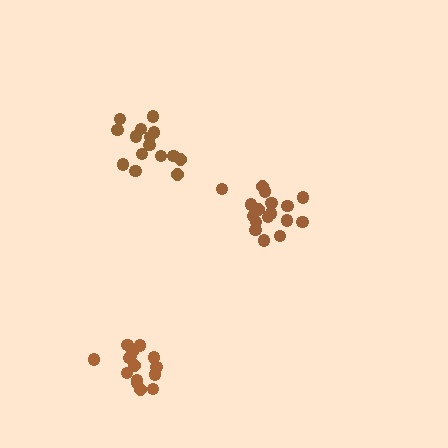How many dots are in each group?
Group 1: 15 dots, Group 2: 17 dots, Group 3: 15 dots (47 total).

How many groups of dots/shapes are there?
There are 3 groups.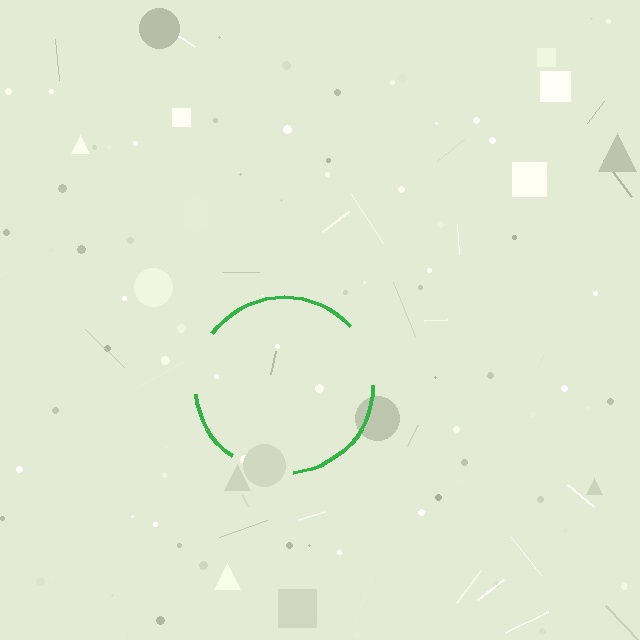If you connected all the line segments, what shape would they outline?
They would outline a circle.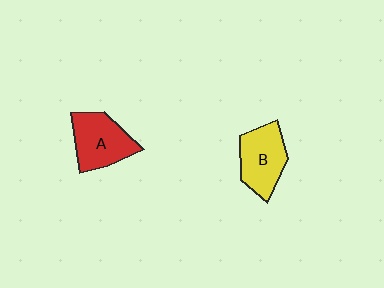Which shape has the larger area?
Shape A (red).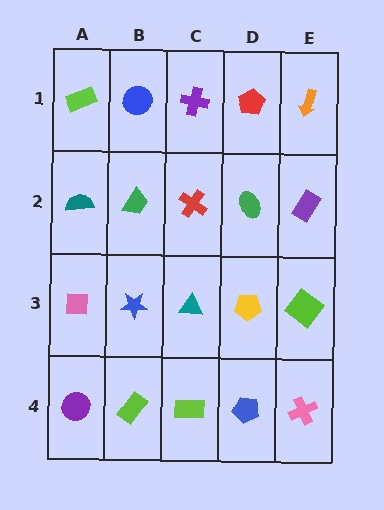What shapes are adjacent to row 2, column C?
A purple cross (row 1, column C), a teal triangle (row 3, column C), a green trapezoid (row 2, column B), a green ellipse (row 2, column D).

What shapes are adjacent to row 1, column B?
A green trapezoid (row 2, column B), a lime rectangle (row 1, column A), a purple cross (row 1, column C).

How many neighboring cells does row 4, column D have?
3.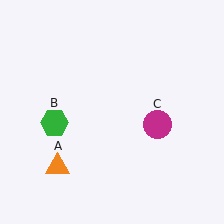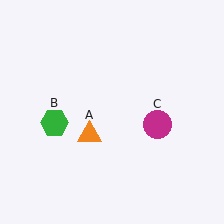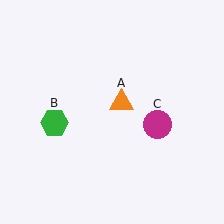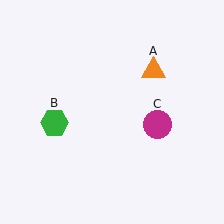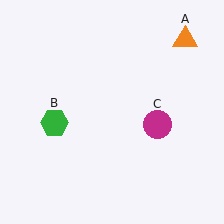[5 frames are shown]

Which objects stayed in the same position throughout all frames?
Green hexagon (object B) and magenta circle (object C) remained stationary.